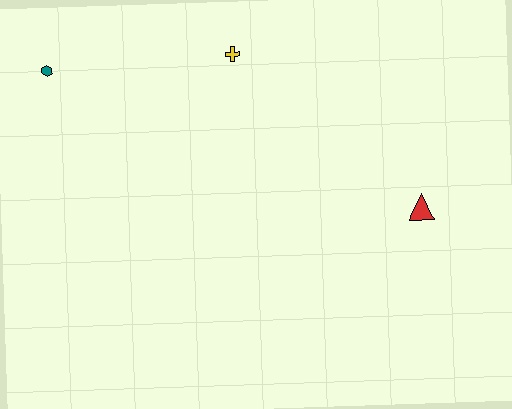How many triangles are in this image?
There is 1 triangle.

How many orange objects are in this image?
There are no orange objects.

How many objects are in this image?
There are 3 objects.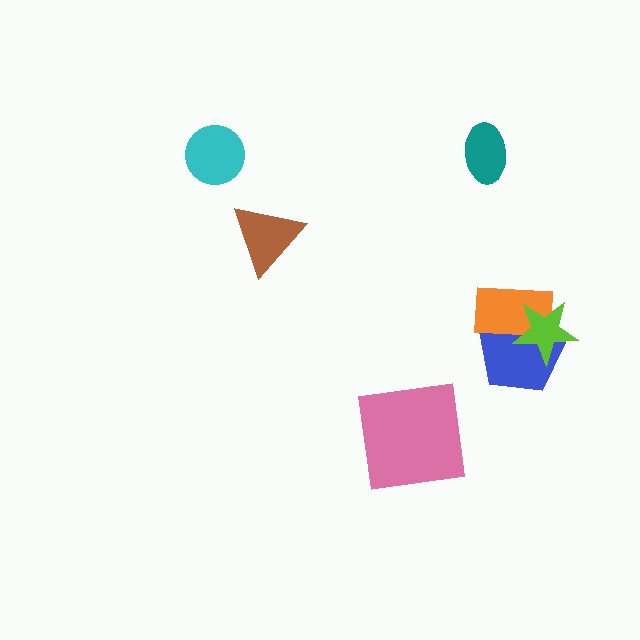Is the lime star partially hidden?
No, no other shape covers it.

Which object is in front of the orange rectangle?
The lime star is in front of the orange rectangle.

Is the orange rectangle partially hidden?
Yes, it is partially covered by another shape.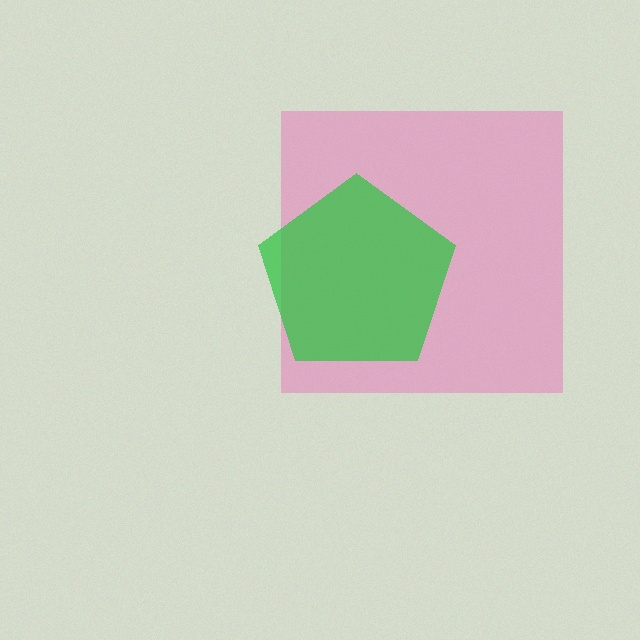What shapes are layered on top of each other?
The layered shapes are: a pink square, a green pentagon.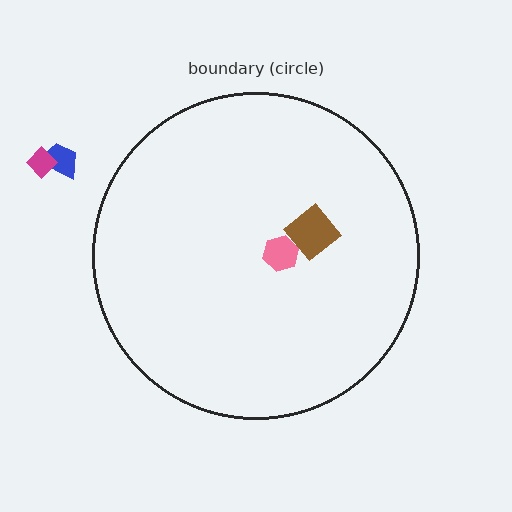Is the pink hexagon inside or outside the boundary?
Inside.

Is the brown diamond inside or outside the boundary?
Inside.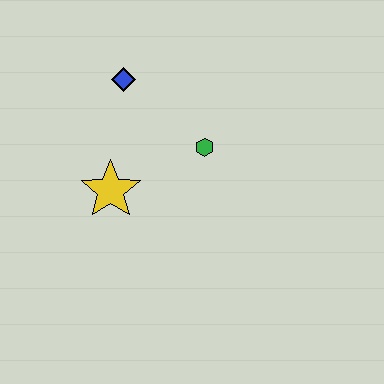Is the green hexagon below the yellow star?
No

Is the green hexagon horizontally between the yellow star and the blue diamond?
No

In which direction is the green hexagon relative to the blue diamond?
The green hexagon is to the right of the blue diamond.